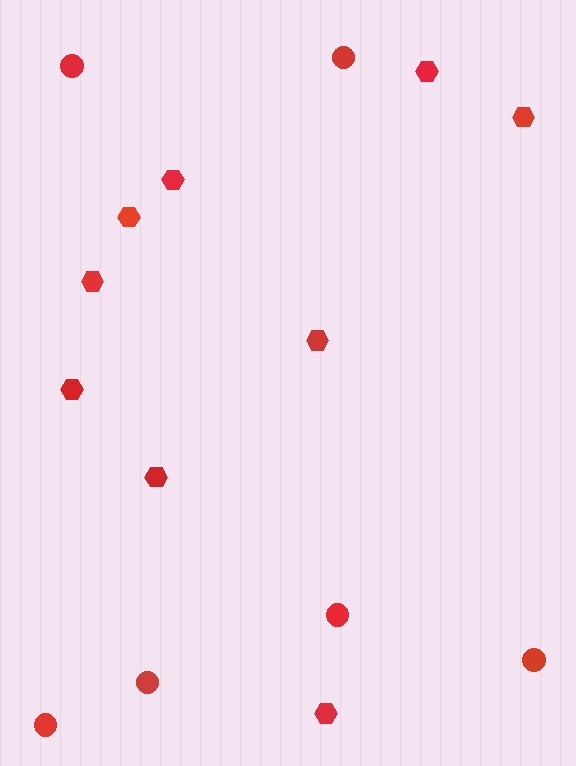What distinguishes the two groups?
There are 2 groups: one group of circles (6) and one group of hexagons (9).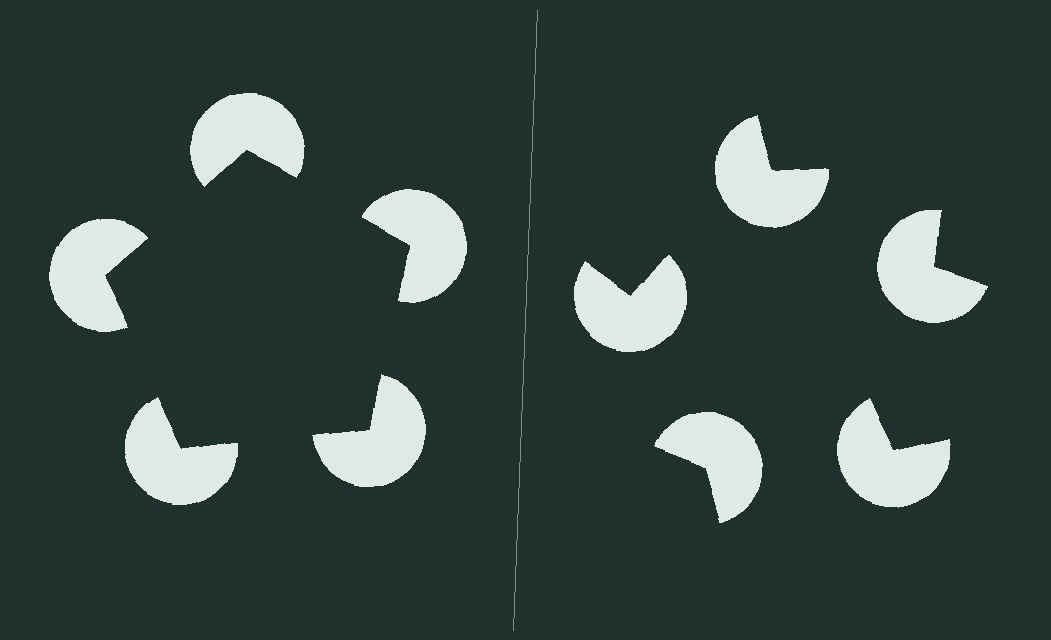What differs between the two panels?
The pac-man discs are positioned identically on both sides; only the wedge orientations differ. On the left they align to a pentagon; on the right they are misaligned.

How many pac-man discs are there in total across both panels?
10 — 5 on each side.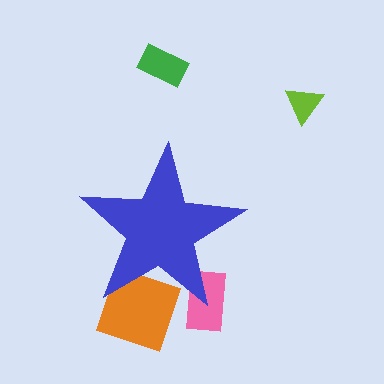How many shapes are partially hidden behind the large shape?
2 shapes are partially hidden.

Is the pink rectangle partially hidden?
Yes, the pink rectangle is partially hidden behind the blue star.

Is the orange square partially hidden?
Yes, the orange square is partially hidden behind the blue star.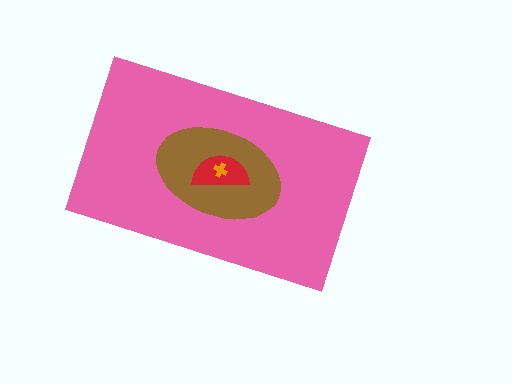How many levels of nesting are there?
4.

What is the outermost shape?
The pink rectangle.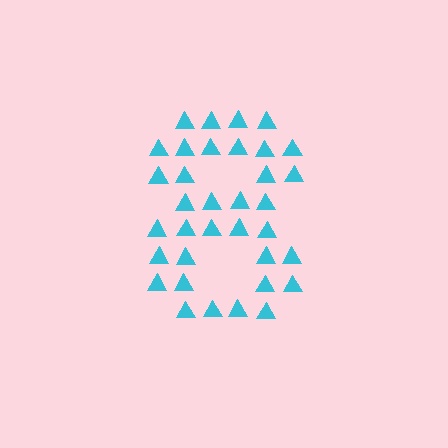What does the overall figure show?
The overall figure shows the digit 8.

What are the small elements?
The small elements are triangles.